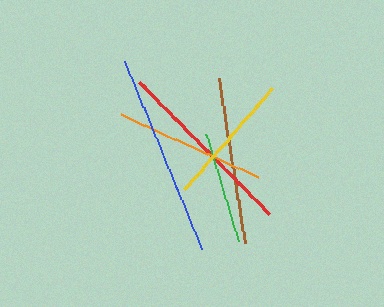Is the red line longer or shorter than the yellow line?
The red line is longer than the yellow line.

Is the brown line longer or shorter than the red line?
The red line is longer than the brown line.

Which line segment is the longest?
The blue line is the longest at approximately 202 pixels.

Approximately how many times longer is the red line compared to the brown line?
The red line is approximately 1.1 times the length of the brown line.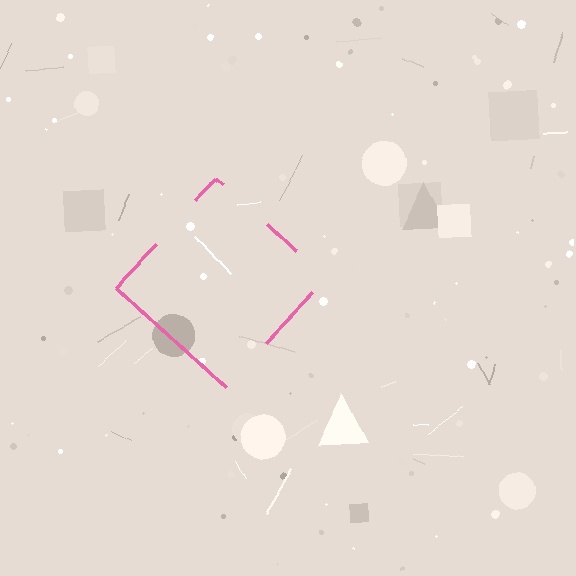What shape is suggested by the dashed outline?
The dashed outline suggests a diamond.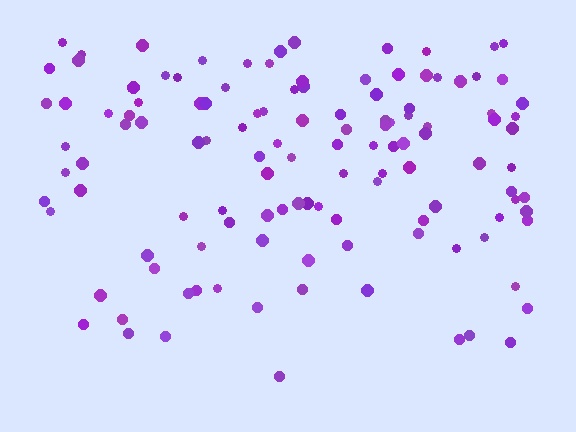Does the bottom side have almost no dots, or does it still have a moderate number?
Still a moderate number, just noticeably fewer than the top.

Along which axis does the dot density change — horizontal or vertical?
Vertical.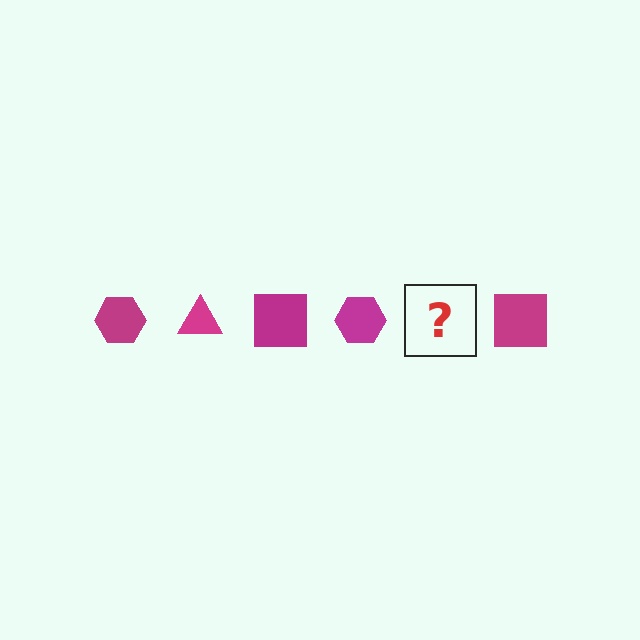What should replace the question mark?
The question mark should be replaced with a magenta triangle.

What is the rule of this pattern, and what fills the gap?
The rule is that the pattern cycles through hexagon, triangle, square shapes in magenta. The gap should be filled with a magenta triangle.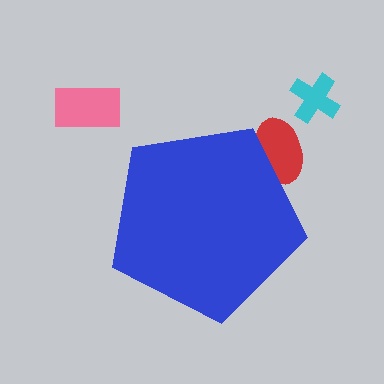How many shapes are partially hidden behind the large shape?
1 shape is partially hidden.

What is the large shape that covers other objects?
A blue pentagon.